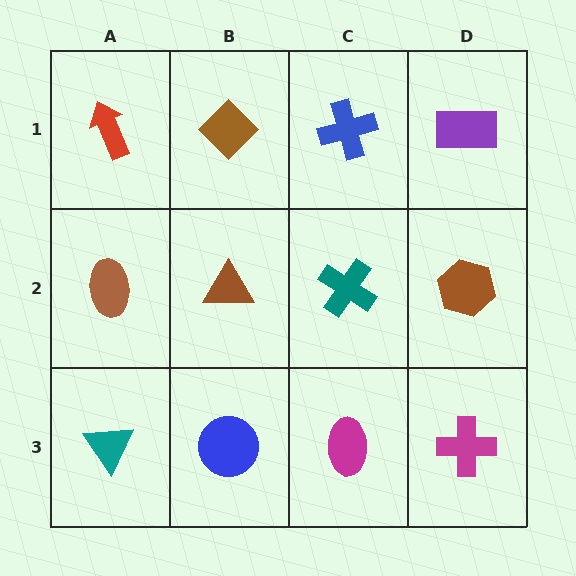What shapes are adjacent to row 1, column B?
A brown triangle (row 2, column B), a red arrow (row 1, column A), a blue cross (row 1, column C).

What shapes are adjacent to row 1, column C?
A teal cross (row 2, column C), a brown diamond (row 1, column B), a purple rectangle (row 1, column D).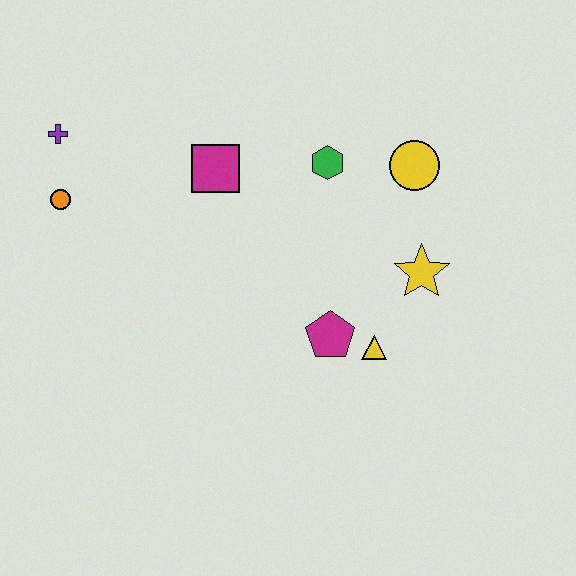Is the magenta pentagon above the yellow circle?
No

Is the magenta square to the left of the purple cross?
No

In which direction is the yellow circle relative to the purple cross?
The yellow circle is to the right of the purple cross.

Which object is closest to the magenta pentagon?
The yellow triangle is closest to the magenta pentagon.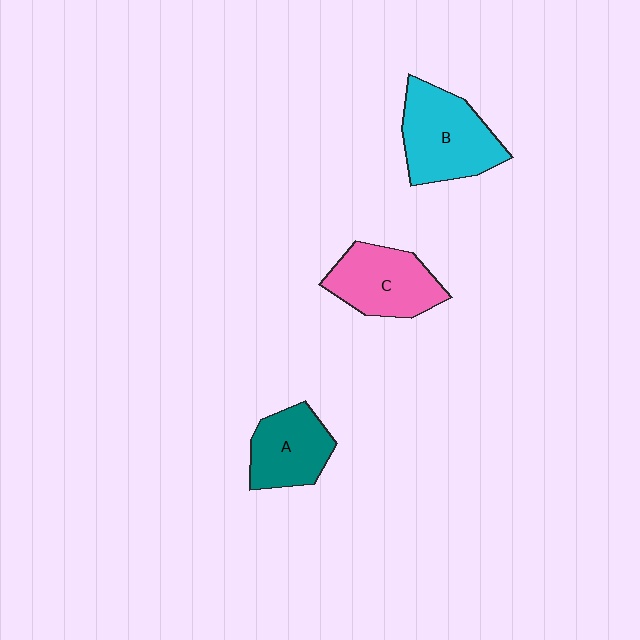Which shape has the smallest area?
Shape A (teal).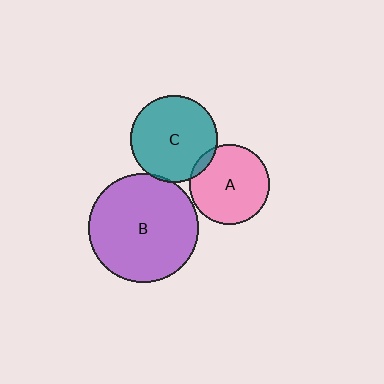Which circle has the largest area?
Circle B (purple).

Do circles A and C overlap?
Yes.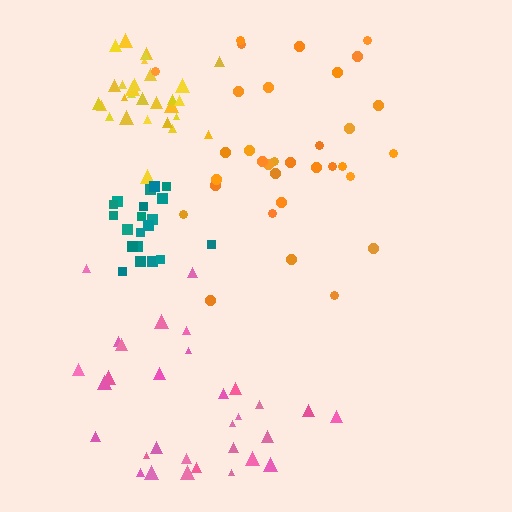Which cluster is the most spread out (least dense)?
Pink.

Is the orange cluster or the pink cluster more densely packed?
Orange.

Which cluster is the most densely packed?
Yellow.